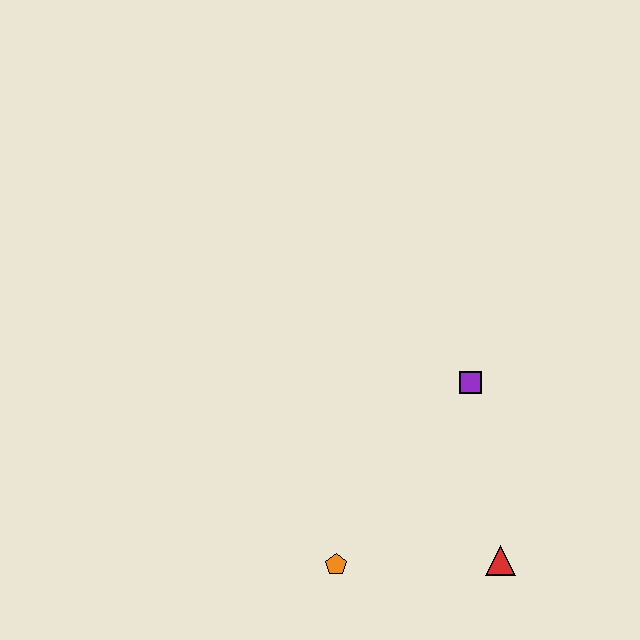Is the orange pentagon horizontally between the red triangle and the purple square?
No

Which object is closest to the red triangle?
The orange pentagon is closest to the red triangle.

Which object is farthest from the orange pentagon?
The purple square is farthest from the orange pentagon.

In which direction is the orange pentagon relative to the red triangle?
The orange pentagon is to the left of the red triangle.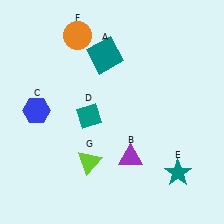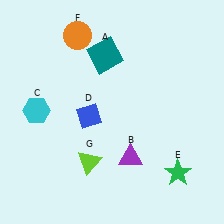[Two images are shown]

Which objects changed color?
C changed from blue to cyan. D changed from teal to blue. E changed from teal to green.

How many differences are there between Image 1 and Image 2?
There are 3 differences between the two images.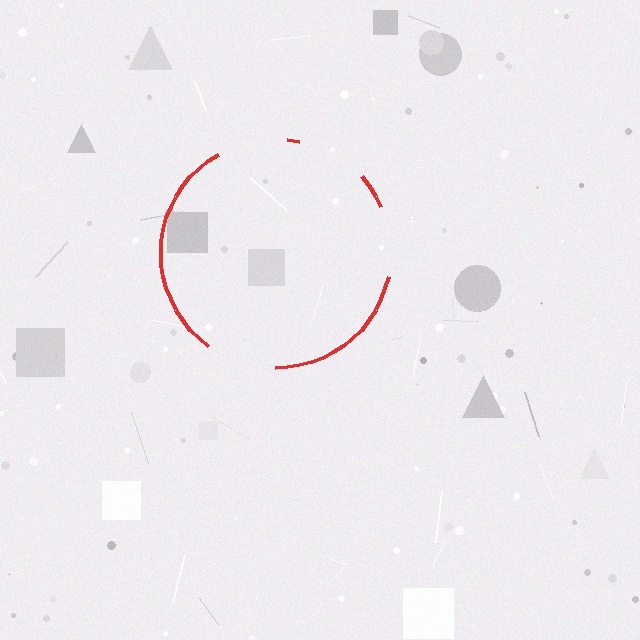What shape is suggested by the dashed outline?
The dashed outline suggests a circle.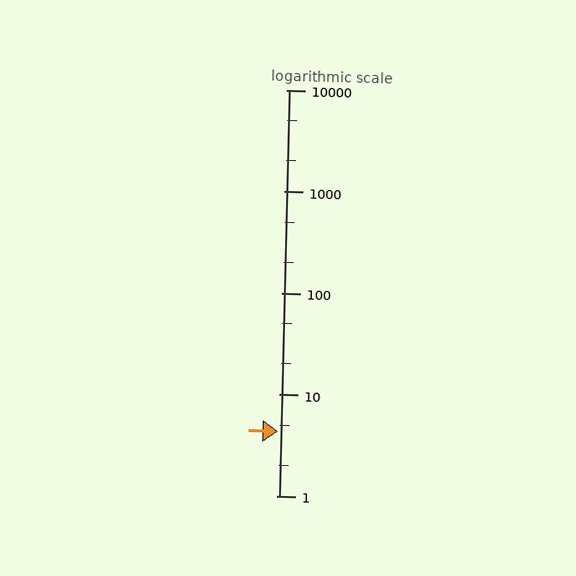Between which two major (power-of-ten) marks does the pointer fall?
The pointer is between 1 and 10.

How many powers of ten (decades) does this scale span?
The scale spans 4 decades, from 1 to 10000.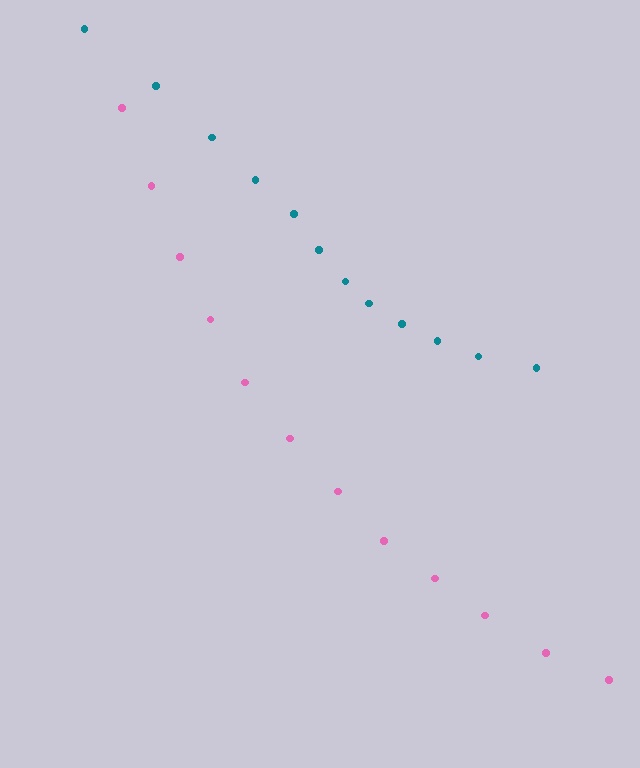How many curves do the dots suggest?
There are 2 distinct paths.